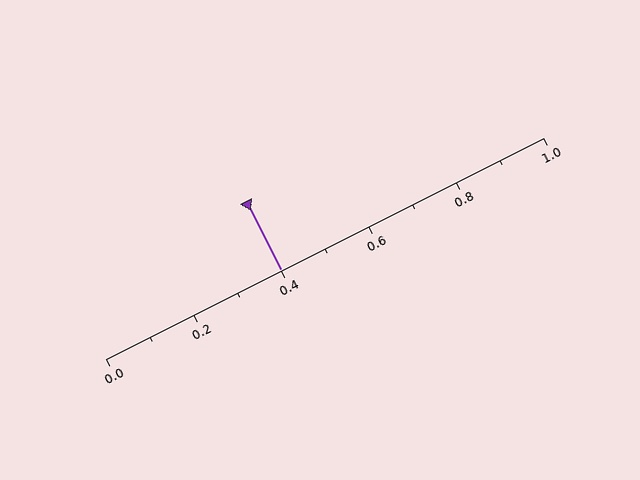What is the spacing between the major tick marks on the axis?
The major ticks are spaced 0.2 apart.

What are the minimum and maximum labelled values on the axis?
The axis runs from 0.0 to 1.0.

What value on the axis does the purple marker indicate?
The marker indicates approximately 0.4.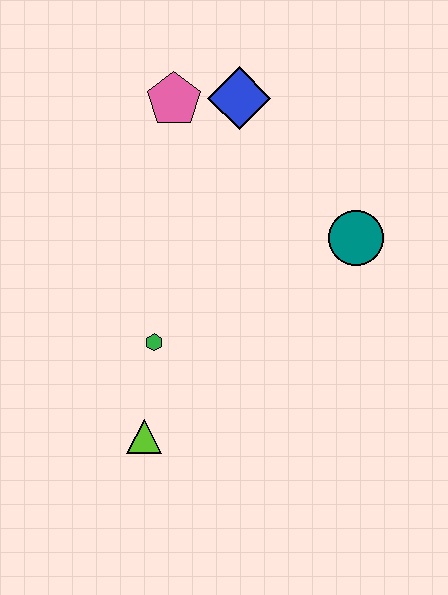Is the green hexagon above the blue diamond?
No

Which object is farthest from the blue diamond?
The lime triangle is farthest from the blue diamond.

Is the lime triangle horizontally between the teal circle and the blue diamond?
No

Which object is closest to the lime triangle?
The green hexagon is closest to the lime triangle.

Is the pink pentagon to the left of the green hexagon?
No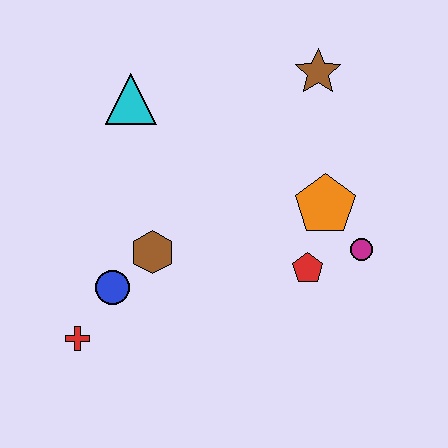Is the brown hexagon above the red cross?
Yes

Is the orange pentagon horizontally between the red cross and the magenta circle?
Yes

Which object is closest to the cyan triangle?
The brown hexagon is closest to the cyan triangle.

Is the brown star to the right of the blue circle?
Yes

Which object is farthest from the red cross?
The brown star is farthest from the red cross.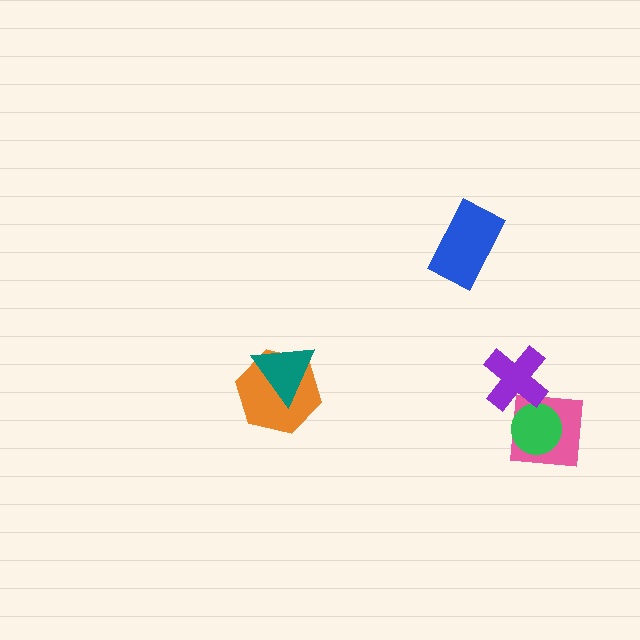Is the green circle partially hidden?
No, no other shape covers it.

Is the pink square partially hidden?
Yes, it is partially covered by another shape.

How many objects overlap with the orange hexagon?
1 object overlaps with the orange hexagon.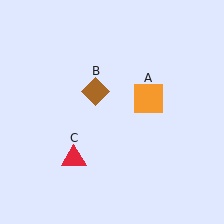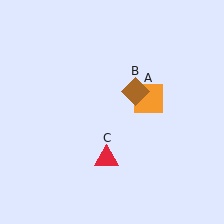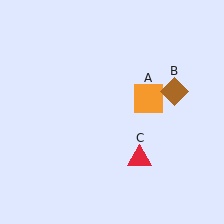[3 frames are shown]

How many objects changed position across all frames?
2 objects changed position: brown diamond (object B), red triangle (object C).